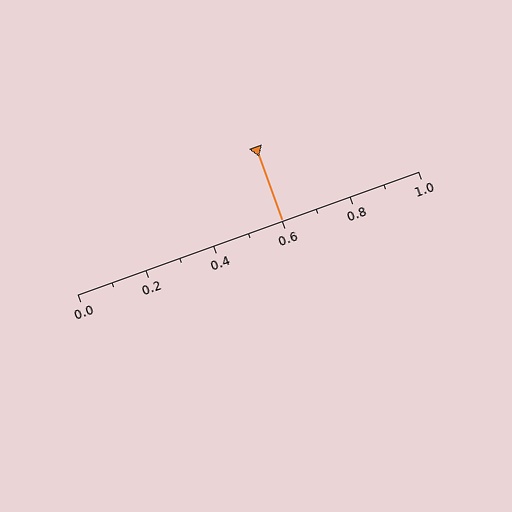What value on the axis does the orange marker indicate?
The marker indicates approximately 0.6.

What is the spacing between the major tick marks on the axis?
The major ticks are spaced 0.2 apart.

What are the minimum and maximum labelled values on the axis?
The axis runs from 0.0 to 1.0.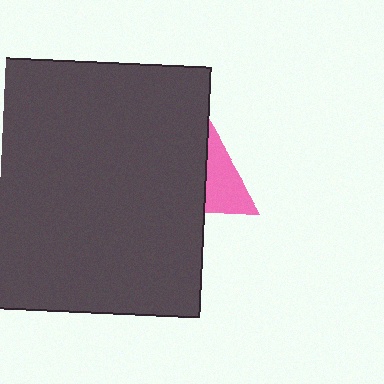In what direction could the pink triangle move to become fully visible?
The pink triangle could move right. That would shift it out from behind the dark gray square entirely.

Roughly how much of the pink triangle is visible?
A small part of it is visible (roughly 37%).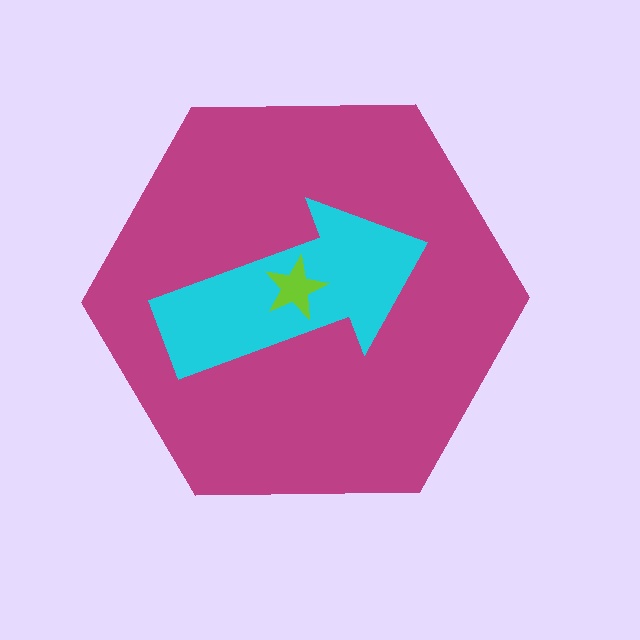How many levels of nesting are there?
3.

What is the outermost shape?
The magenta hexagon.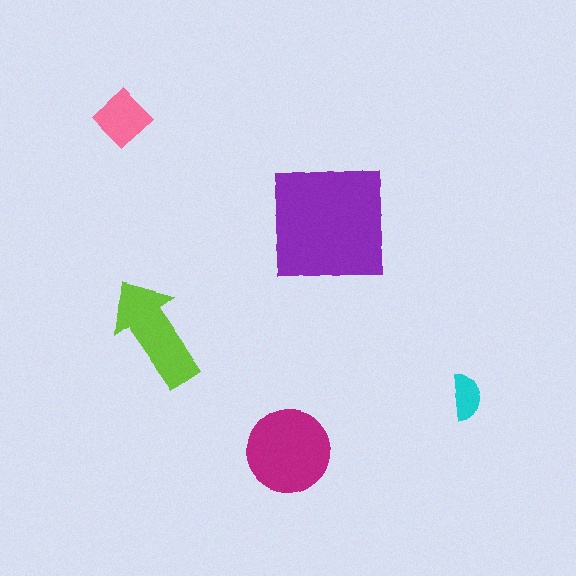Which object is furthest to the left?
The pink diamond is leftmost.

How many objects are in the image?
There are 5 objects in the image.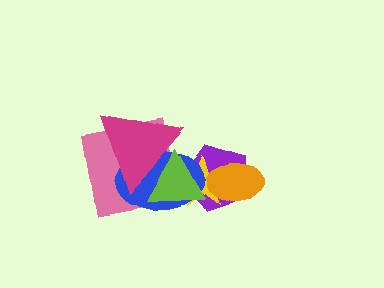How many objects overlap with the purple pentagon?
4 objects overlap with the purple pentagon.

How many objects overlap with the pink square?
3 objects overlap with the pink square.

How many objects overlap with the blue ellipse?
5 objects overlap with the blue ellipse.